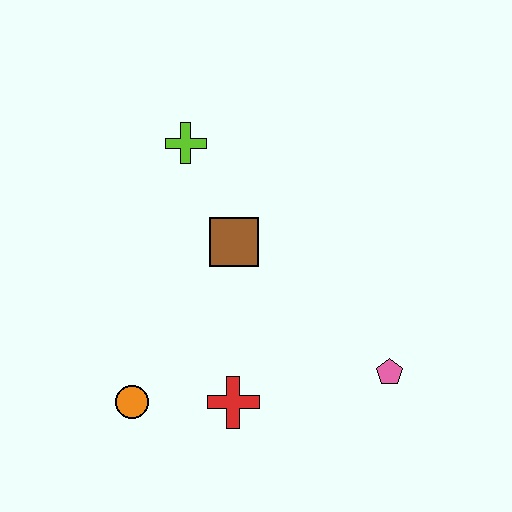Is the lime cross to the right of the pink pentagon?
No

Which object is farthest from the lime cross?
The pink pentagon is farthest from the lime cross.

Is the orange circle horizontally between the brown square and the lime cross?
No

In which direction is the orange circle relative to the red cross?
The orange circle is to the left of the red cross.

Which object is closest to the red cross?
The orange circle is closest to the red cross.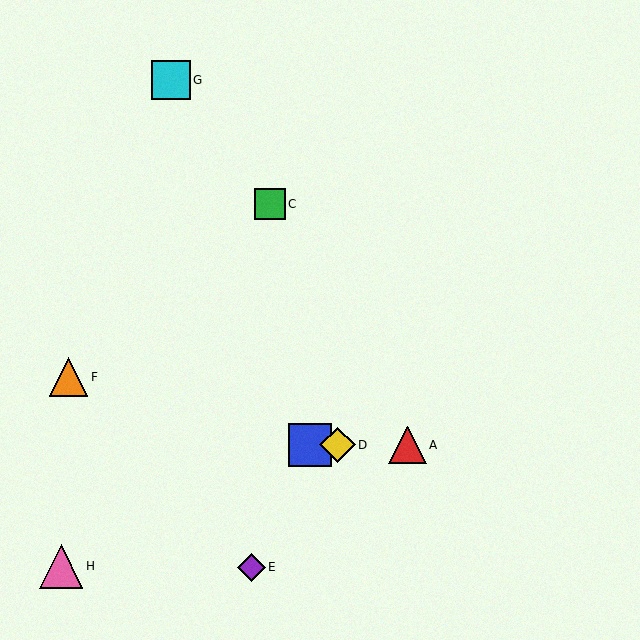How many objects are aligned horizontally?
3 objects (A, B, D) are aligned horizontally.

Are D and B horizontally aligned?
Yes, both are at y≈445.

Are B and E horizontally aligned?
No, B is at y≈445 and E is at y≈568.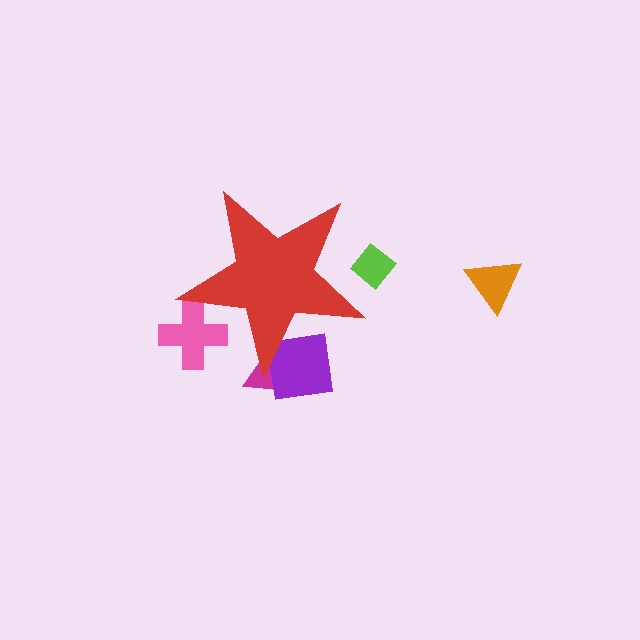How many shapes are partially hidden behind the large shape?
4 shapes are partially hidden.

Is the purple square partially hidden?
Yes, the purple square is partially hidden behind the red star.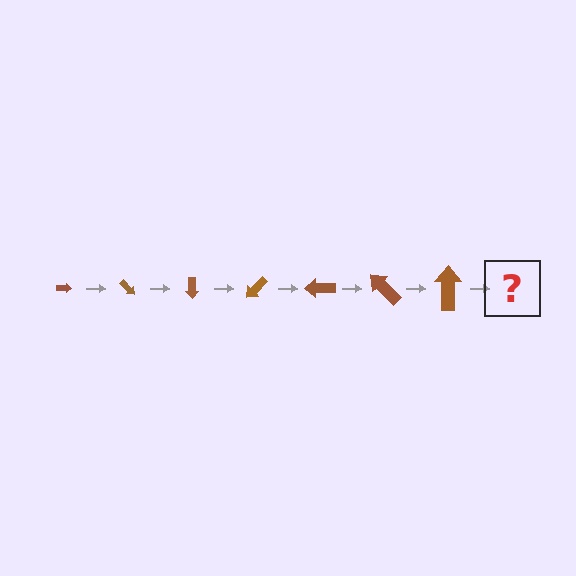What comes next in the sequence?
The next element should be an arrow, larger than the previous one and rotated 315 degrees from the start.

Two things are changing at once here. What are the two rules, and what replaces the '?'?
The two rules are that the arrow grows larger each step and it rotates 45 degrees each step. The '?' should be an arrow, larger than the previous one and rotated 315 degrees from the start.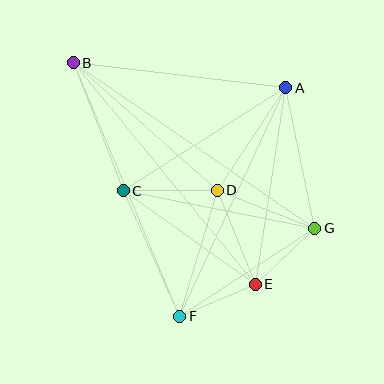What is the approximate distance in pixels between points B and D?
The distance between B and D is approximately 192 pixels.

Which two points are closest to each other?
Points E and G are closest to each other.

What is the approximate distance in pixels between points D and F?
The distance between D and F is approximately 131 pixels.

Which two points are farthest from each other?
Points B and G are farthest from each other.